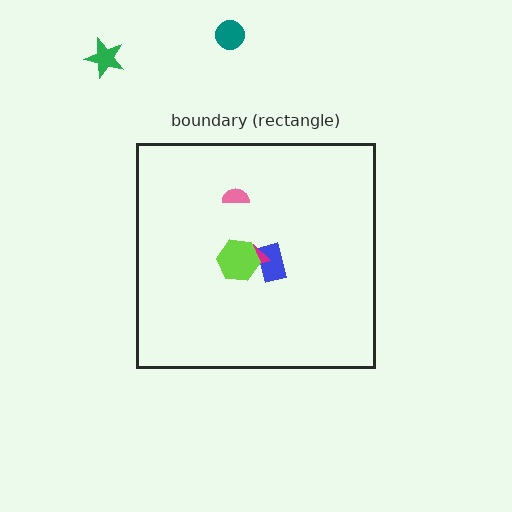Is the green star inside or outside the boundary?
Outside.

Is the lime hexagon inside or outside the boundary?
Inside.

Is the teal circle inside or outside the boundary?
Outside.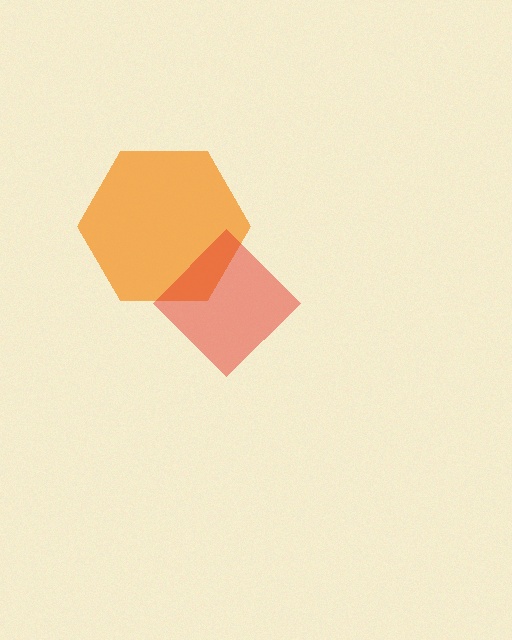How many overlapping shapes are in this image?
There are 2 overlapping shapes in the image.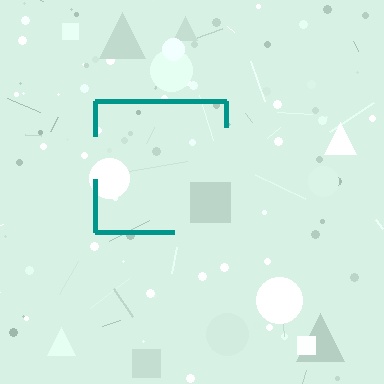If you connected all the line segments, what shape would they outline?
They would outline a square.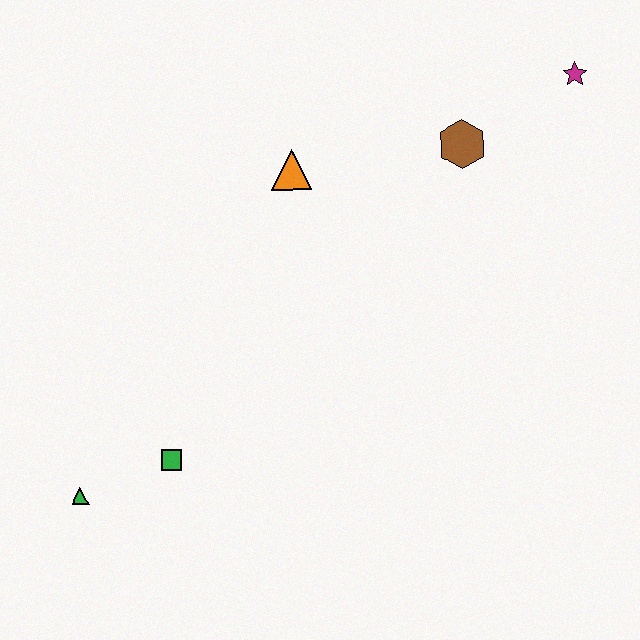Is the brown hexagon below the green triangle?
No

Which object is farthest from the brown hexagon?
The green triangle is farthest from the brown hexagon.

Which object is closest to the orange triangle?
The brown hexagon is closest to the orange triangle.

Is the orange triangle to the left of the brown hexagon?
Yes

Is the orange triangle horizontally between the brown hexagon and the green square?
Yes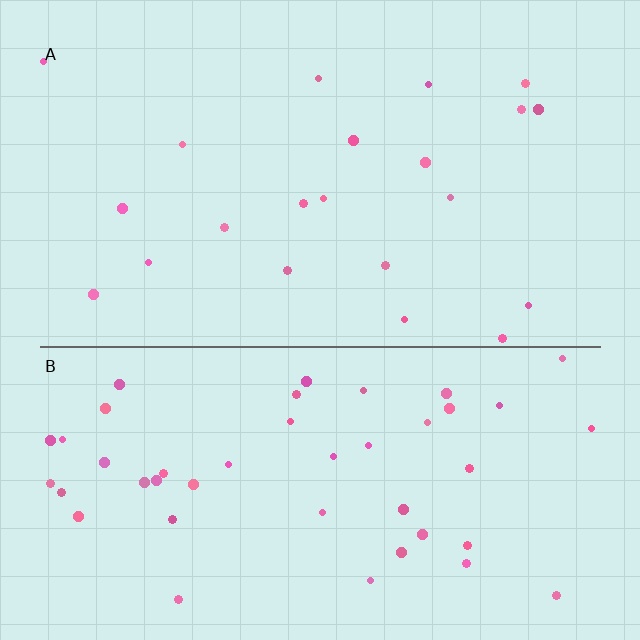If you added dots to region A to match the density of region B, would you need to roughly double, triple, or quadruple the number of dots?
Approximately double.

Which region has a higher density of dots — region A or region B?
B (the bottom).